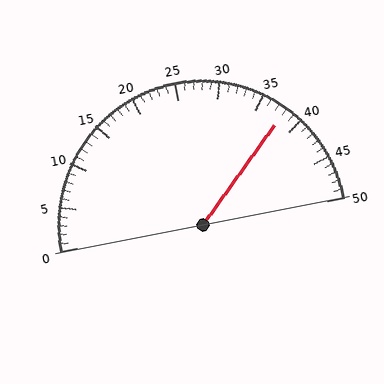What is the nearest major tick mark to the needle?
The nearest major tick mark is 40.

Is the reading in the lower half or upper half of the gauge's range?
The reading is in the upper half of the range (0 to 50).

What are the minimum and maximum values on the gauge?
The gauge ranges from 0 to 50.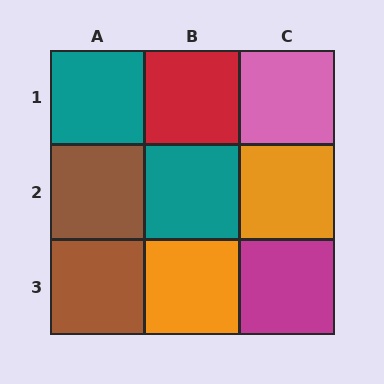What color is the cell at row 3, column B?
Orange.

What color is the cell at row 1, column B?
Red.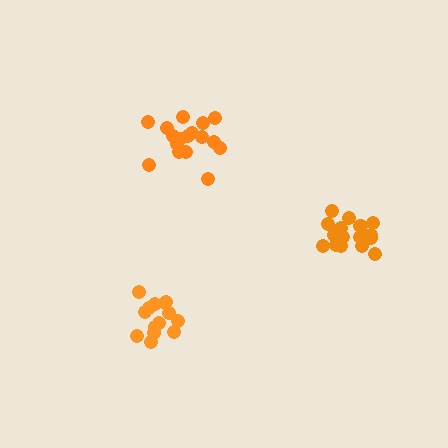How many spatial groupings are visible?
There are 3 spatial groupings.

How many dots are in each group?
Group 1: 18 dots, Group 2: 14 dots, Group 3: 17 dots (49 total).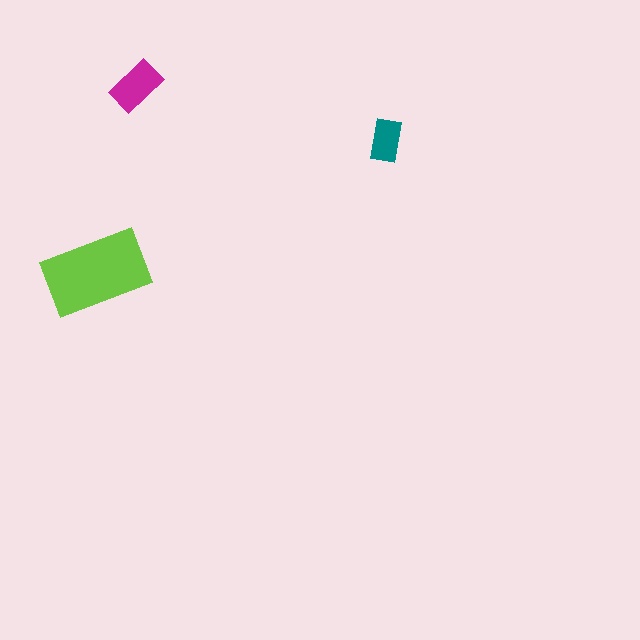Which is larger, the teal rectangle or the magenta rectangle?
The magenta one.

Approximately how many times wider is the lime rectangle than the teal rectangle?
About 2.5 times wider.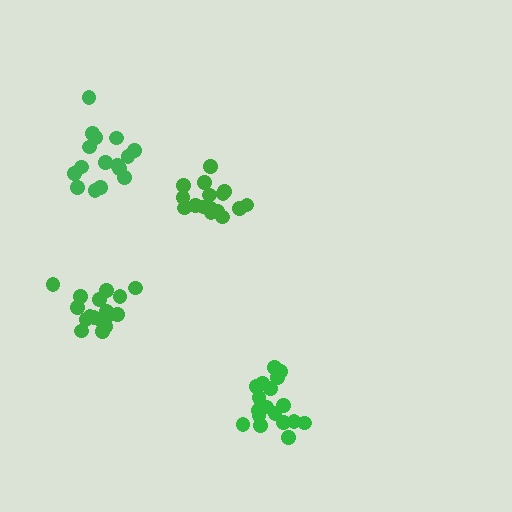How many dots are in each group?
Group 1: 16 dots, Group 2: 16 dots, Group 3: 19 dots, Group 4: 17 dots (68 total).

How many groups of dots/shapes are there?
There are 4 groups.